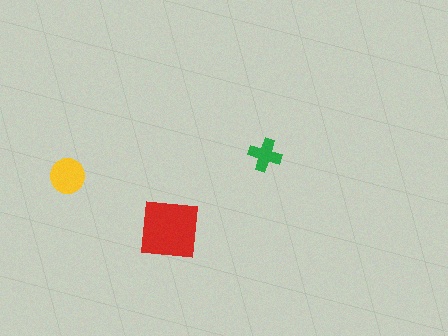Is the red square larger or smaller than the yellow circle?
Larger.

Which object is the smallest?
The green cross.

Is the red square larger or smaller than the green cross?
Larger.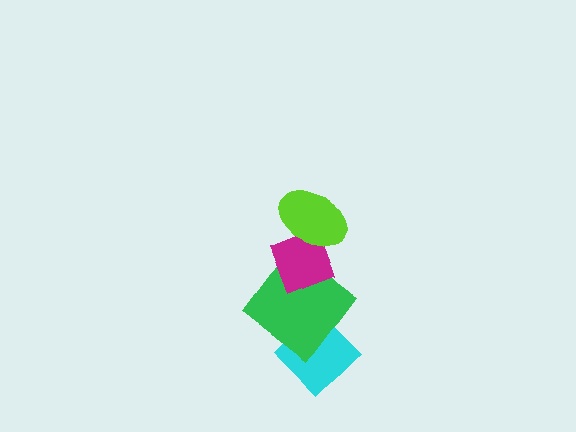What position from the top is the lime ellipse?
The lime ellipse is 1st from the top.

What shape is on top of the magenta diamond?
The lime ellipse is on top of the magenta diamond.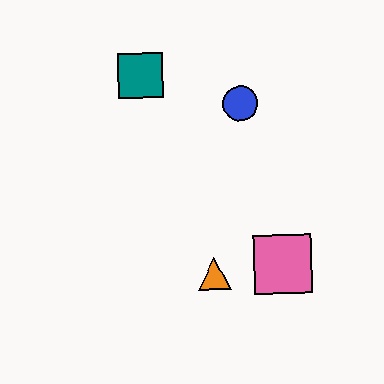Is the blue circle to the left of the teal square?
No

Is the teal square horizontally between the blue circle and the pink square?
No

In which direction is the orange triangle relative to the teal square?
The orange triangle is below the teal square.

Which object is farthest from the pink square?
The teal square is farthest from the pink square.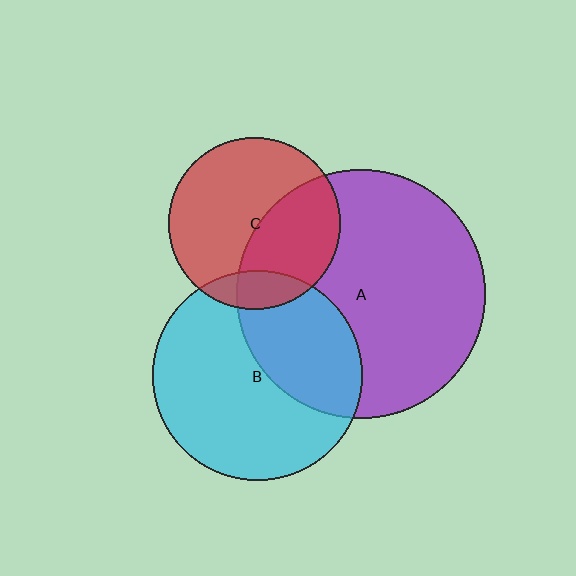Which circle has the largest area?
Circle A (purple).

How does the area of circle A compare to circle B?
Approximately 1.4 times.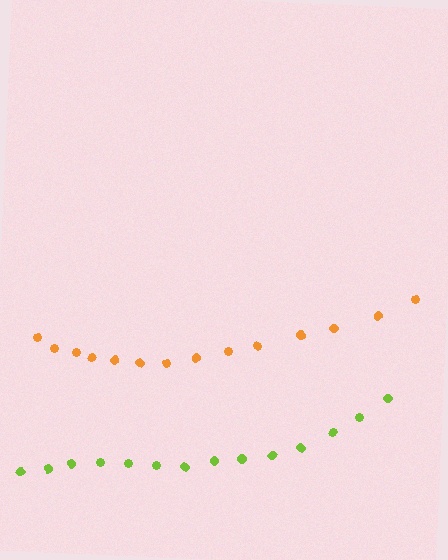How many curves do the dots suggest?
There are 2 distinct paths.